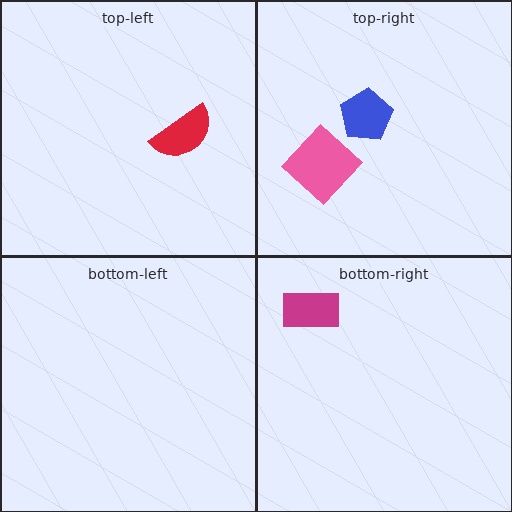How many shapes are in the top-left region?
1.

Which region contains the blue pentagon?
The top-right region.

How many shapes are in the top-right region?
2.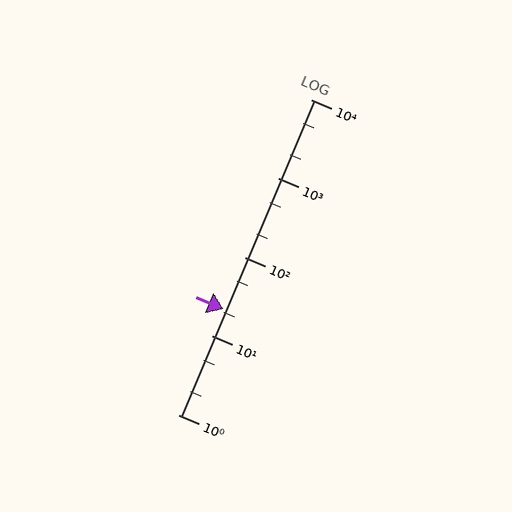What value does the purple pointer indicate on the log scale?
The pointer indicates approximately 22.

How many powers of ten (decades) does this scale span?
The scale spans 4 decades, from 1 to 10000.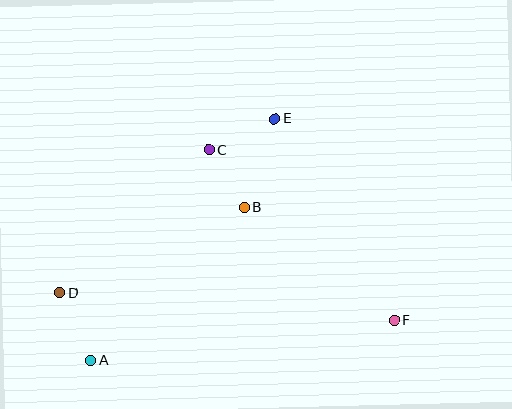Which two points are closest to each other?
Points B and C are closest to each other.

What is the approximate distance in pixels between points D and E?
The distance between D and E is approximately 276 pixels.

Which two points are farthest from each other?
Points D and F are farthest from each other.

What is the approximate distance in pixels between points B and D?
The distance between B and D is approximately 203 pixels.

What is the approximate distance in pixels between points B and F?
The distance between B and F is approximately 188 pixels.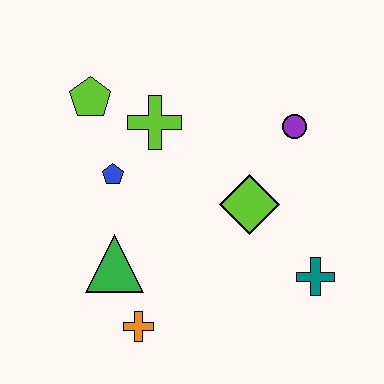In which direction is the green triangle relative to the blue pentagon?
The green triangle is below the blue pentagon.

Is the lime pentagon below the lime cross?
No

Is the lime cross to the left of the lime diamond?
Yes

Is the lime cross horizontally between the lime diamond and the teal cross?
No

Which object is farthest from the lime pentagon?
The teal cross is farthest from the lime pentagon.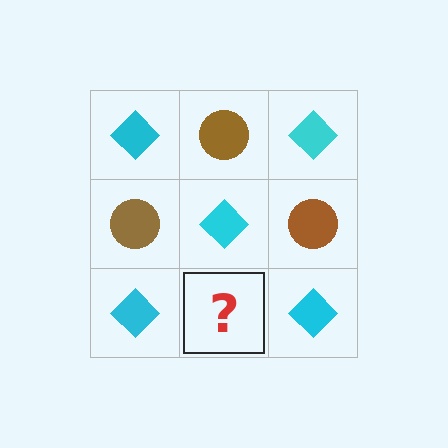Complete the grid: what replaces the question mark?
The question mark should be replaced with a brown circle.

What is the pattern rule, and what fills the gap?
The rule is that it alternates cyan diamond and brown circle in a checkerboard pattern. The gap should be filled with a brown circle.